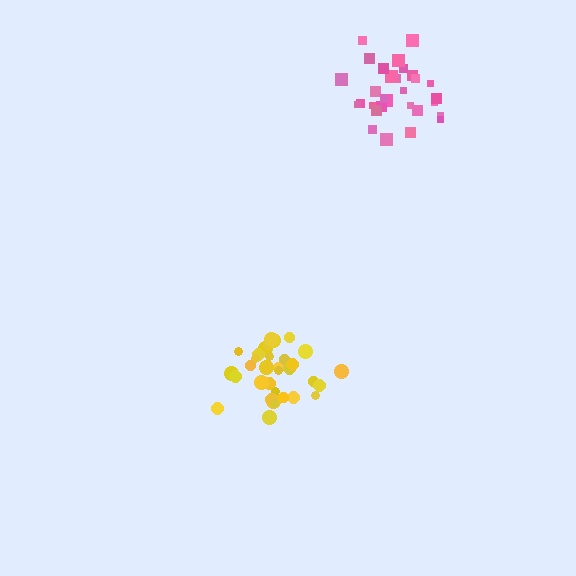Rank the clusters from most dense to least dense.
yellow, pink.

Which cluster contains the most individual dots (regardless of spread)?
Yellow (33).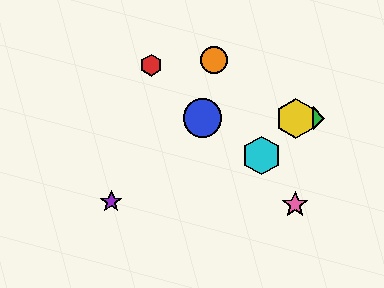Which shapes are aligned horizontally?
The blue circle, the green diamond, the yellow hexagon are aligned horizontally.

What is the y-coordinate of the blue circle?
The blue circle is at y≈118.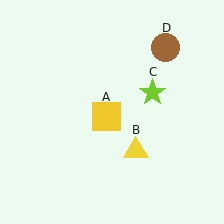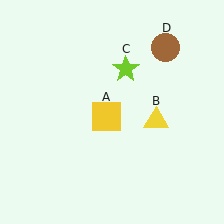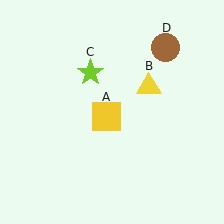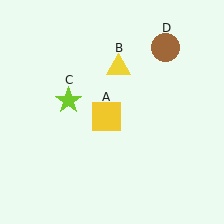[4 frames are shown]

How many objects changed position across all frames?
2 objects changed position: yellow triangle (object B), lime star (object C).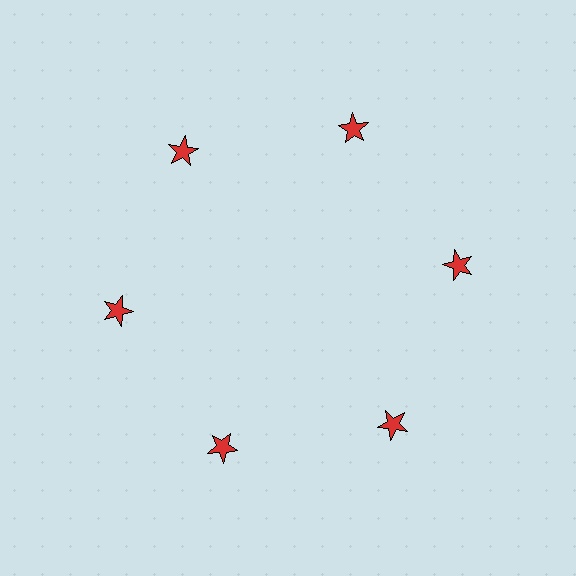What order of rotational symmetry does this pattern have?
This pattern has 6-fold rotational symmetry.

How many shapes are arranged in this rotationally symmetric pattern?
There are 6 shapes, arranged in 6 groups of 1.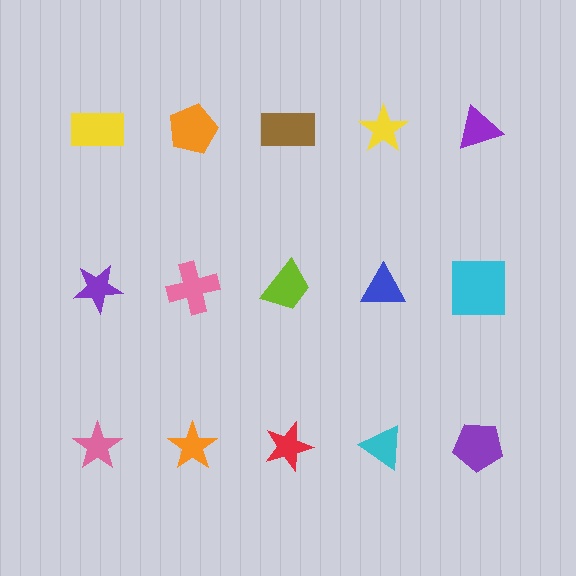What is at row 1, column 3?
A brown rectangle.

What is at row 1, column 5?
A purple triangle.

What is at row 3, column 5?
A purple pentagon.